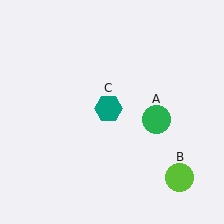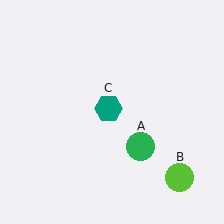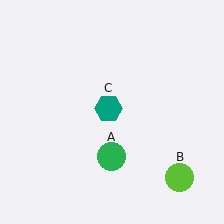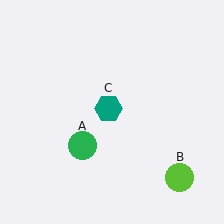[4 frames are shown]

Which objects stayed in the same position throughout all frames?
Lime circle (object B) and teal hexagon (object C) remained stationary.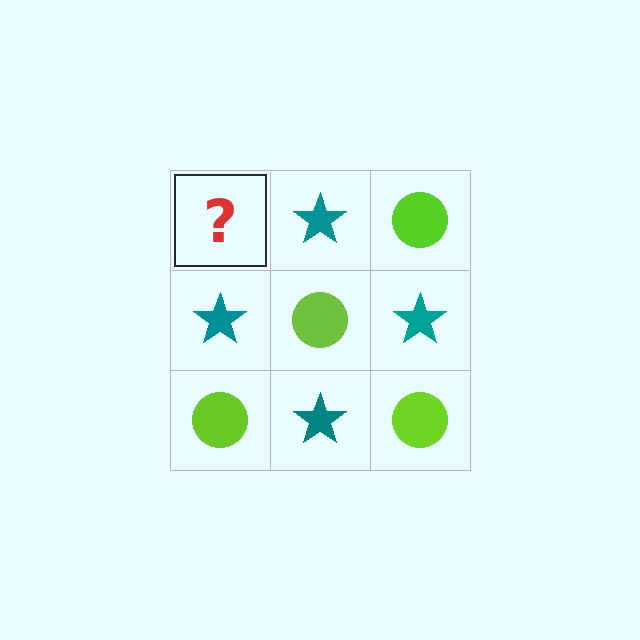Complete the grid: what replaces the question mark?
The question mark should be replaced with a lime circle.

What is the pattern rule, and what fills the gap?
The rule is that it alternates lime circle and teal star in a checkerboard pattern. The gap should be filled with a lime circle.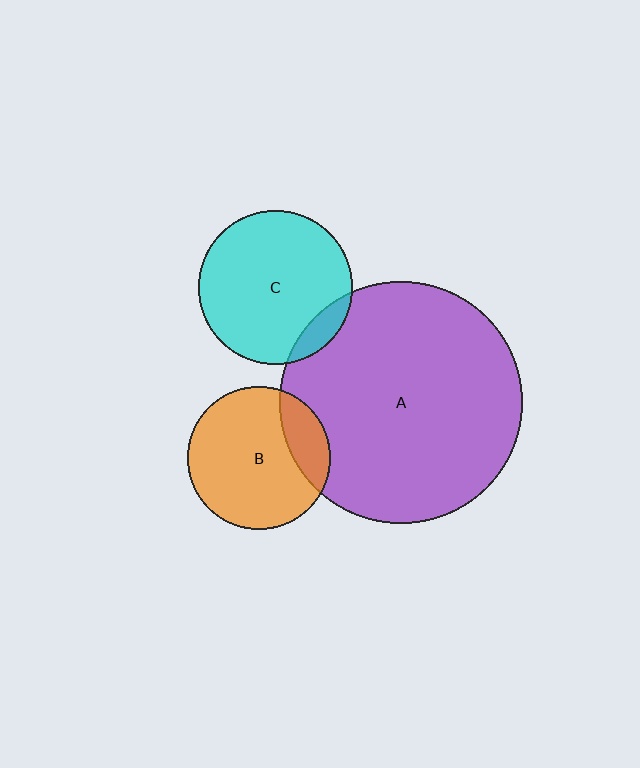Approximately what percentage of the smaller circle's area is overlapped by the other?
Approximately 20%.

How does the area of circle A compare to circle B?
Approximately 2.9 times.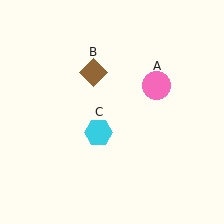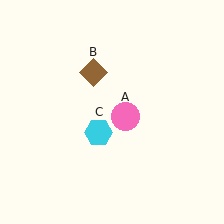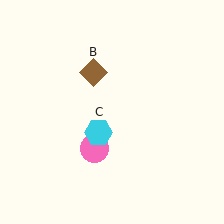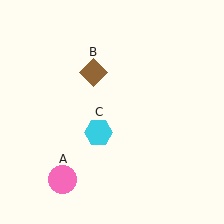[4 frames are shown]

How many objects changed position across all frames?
1 object changed position: pink circle (object A).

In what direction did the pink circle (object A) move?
The pink circle (object A) moved down and to the left.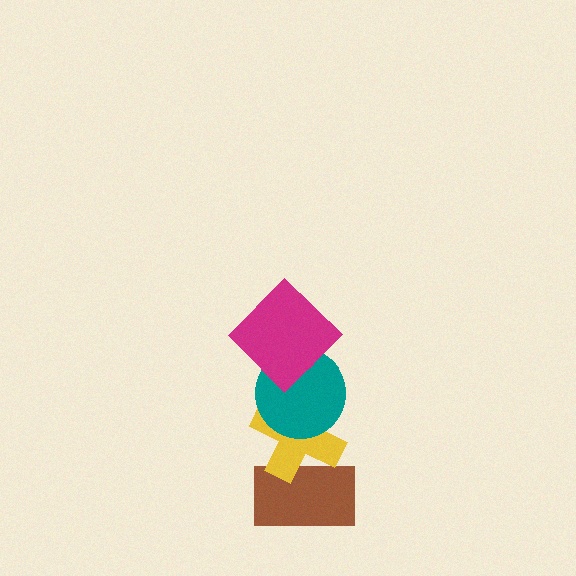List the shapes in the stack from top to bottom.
From top to bottom: the magenta diamond, the teal circle, the yellow cross, the brown rectangle.